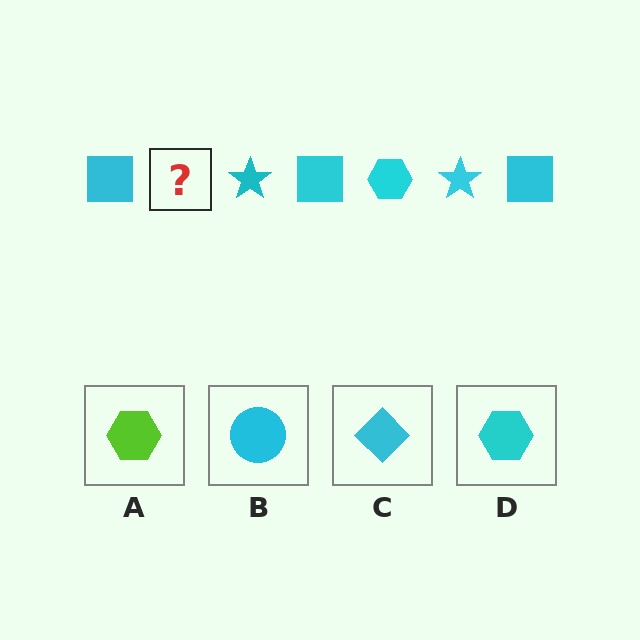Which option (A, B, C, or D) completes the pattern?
D.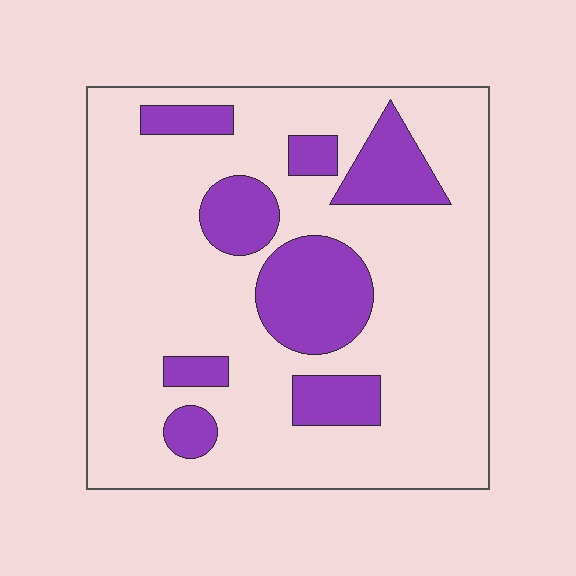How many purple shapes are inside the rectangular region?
8.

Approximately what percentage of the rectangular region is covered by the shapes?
Approximately 20%.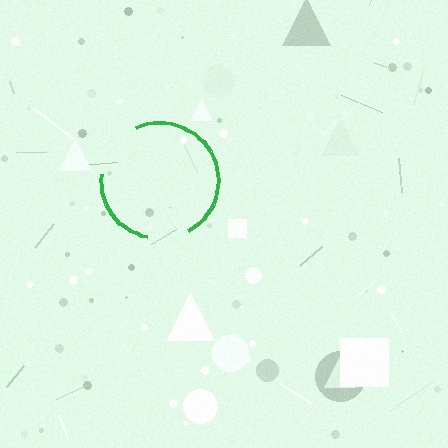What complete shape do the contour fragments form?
The contour fragments form a circle.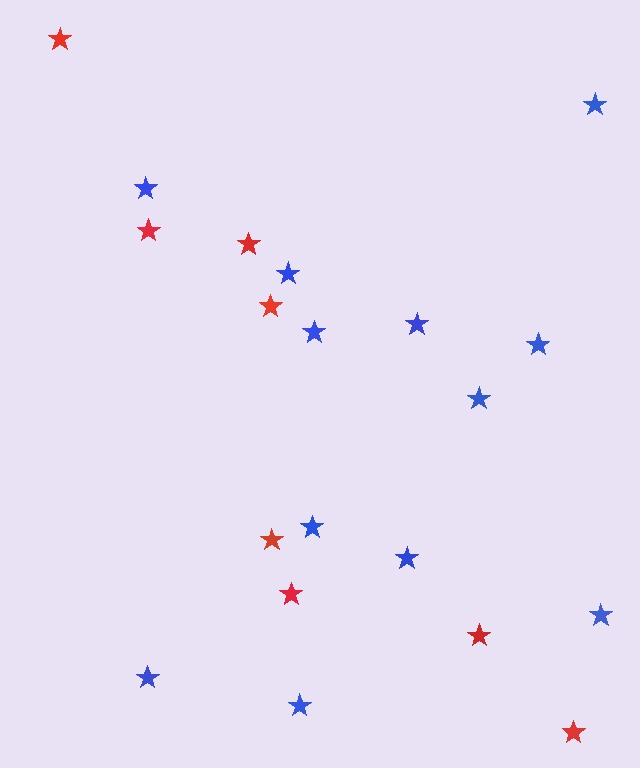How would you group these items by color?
There are 2 groups: one group of red stars (8) and one group of blue stars (12).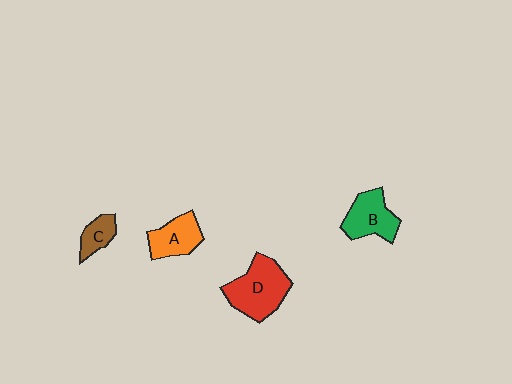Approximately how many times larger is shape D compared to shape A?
Approximately 1.6 times.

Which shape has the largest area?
Shape D (red).